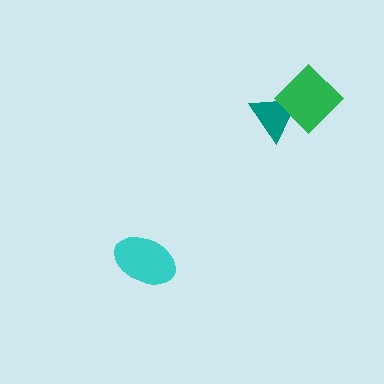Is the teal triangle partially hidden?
Yes, it is partially covered by another shape.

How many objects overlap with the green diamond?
1 object overlaps with the green diamond.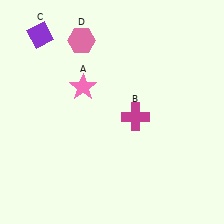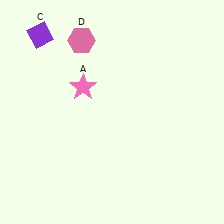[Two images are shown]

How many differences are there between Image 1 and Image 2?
There is 1 difference between the two images.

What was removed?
The magenta cross (B) was removed in Image 2.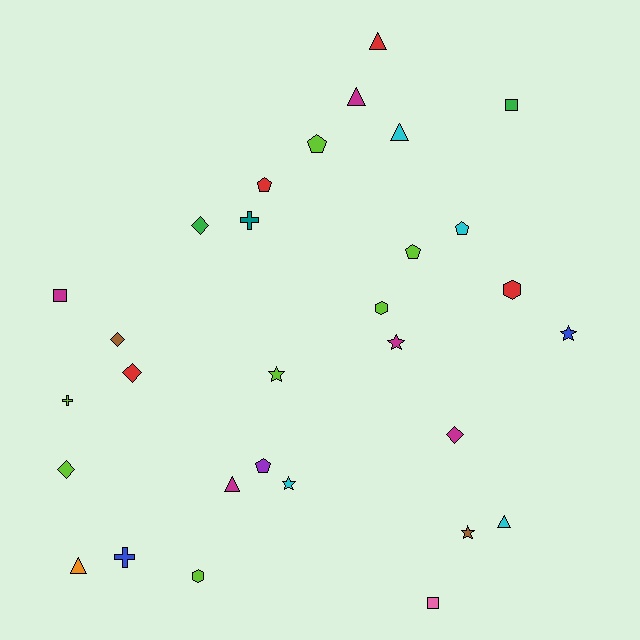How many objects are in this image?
There are 30 objects.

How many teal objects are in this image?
There is 1 teal object.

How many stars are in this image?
There are 5 stars.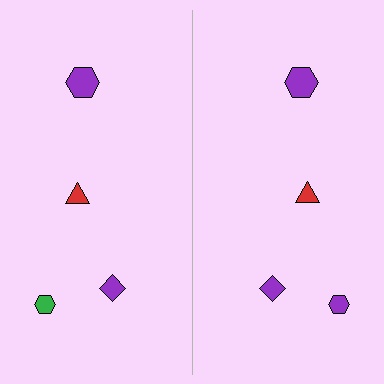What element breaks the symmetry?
The purple hexagon on the right side breaks the symmetry — its mirror counterpart is green.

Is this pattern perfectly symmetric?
No, the pattern is not perfectly symmetric. The purple hexagon on the right side breaks the symmetry — its mirror counterpart is green.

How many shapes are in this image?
There are 8 shapes in this image.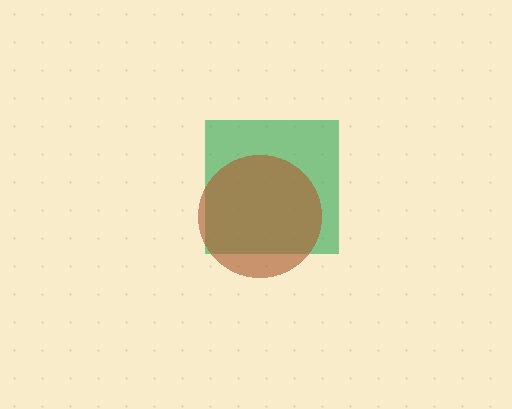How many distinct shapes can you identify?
There are 2 distinct shapes: a green square, a brown circle.